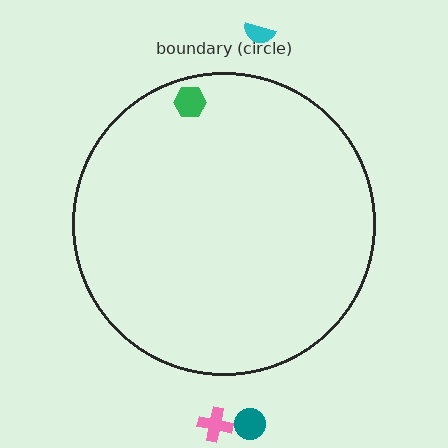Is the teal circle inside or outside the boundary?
Outside.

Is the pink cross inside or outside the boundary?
Outside.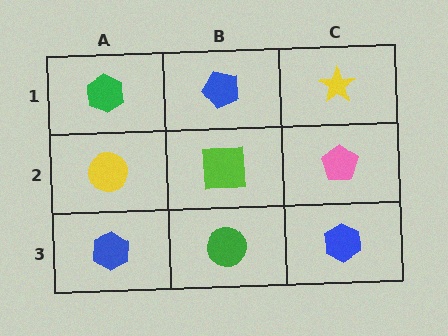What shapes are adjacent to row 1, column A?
A yellow circle (row 2, column A), a blue pentagon (row 1, column B).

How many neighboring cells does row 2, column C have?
3.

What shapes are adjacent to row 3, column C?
A pink pentagon (row 2, column C), a green circle (row 3, column B).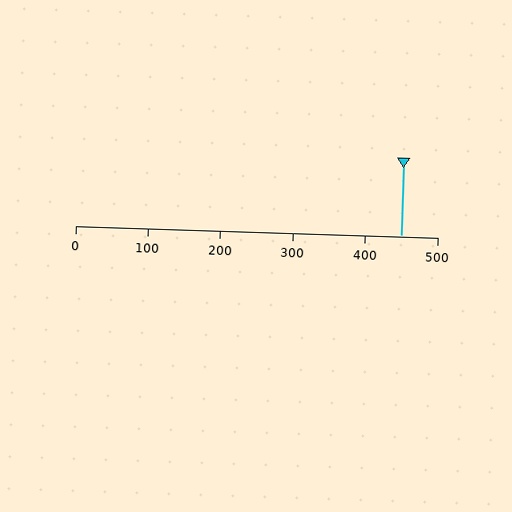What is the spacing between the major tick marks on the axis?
The major ticks are spaced 100 apart.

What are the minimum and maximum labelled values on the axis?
The axis runs from 0 to 500.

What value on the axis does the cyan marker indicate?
The marker indicates approximately 450.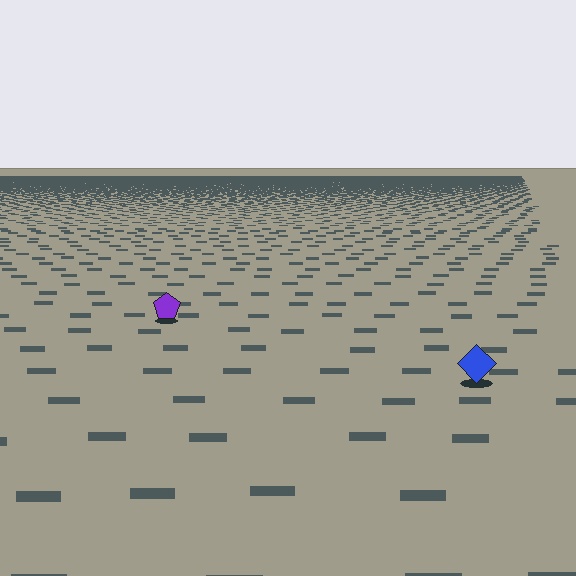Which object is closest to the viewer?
The blue diamond is closest. The texture marks near it are larger and more spread out.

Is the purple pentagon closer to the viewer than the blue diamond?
No. The blue diamond is closer — you can tell from the texture gradient: the ground texture is coarser near it.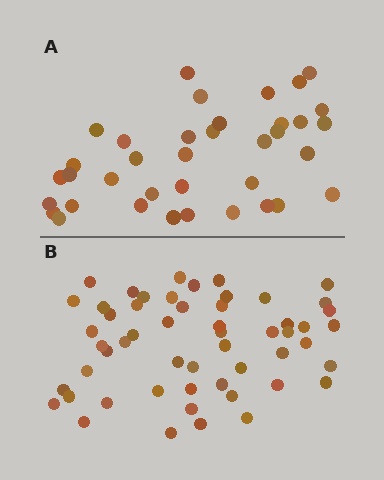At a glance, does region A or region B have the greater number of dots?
Region B (the bottom region) has more dots.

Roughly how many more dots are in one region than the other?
Region B has approximately 15 more dots than region A.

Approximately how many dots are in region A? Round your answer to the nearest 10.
About 40 dots. (The exact count is 37, which rounds to 40.)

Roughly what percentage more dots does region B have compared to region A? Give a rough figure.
About 45% more.